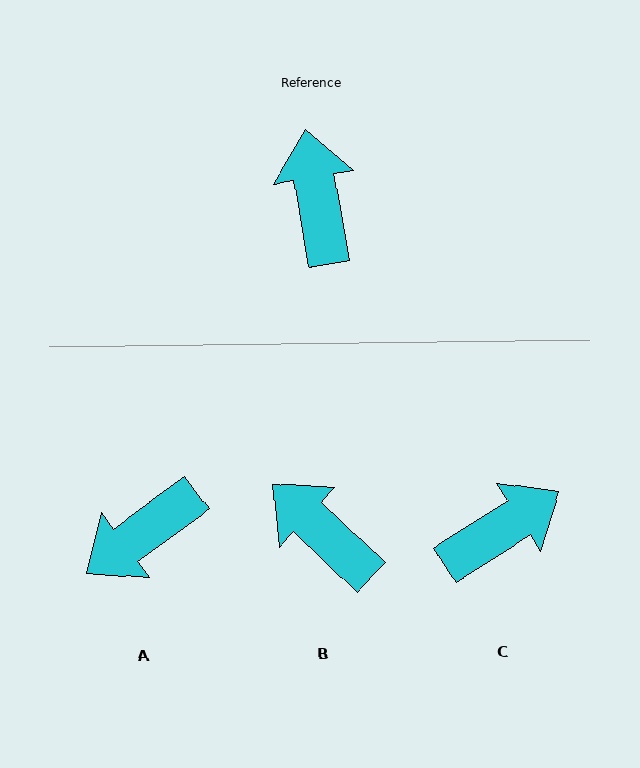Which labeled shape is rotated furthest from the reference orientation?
A, about 116 degrees away.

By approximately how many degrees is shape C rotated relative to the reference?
Approximately 67 degrees clockwise.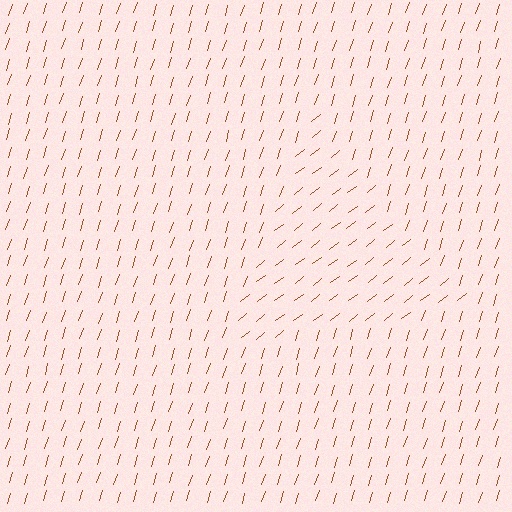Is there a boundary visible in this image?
Yes, there is a texture boundary formed by a change in line orientation.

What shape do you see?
I see a triangle.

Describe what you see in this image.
The image is filled with small brown line segments. A triangle region in the image has lines oriented differently from the surrounding lines, creating a visible texture boundary.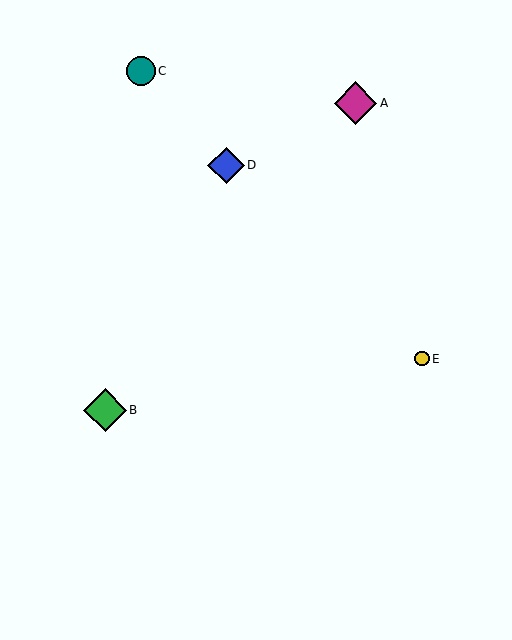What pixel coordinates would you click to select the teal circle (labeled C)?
Click at (141, 71) to select the teal circle C.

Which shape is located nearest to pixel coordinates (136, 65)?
The teal circle (labeled C) at (141, 71) is nearest to that location.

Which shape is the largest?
The green diamond (labeled B) is the largest.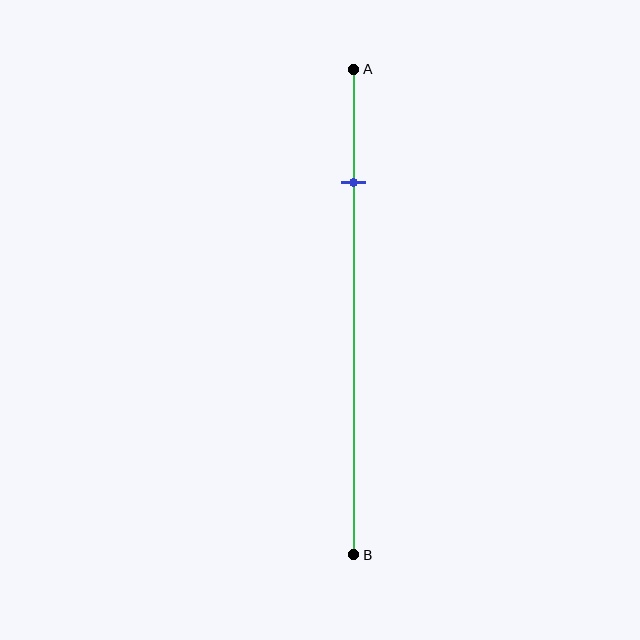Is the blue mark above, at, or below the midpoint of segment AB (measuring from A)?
The blue mark is above the midpoint of segment AB.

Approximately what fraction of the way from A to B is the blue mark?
The blue mark is approximately 25% of the way from A to B.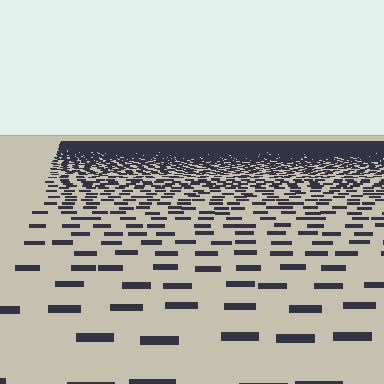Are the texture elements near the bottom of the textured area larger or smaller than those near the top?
Larger. Near the bottom, elements are closer to the viewer and appear at a bigger on-screen size.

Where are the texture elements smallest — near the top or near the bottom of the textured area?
Near the top.